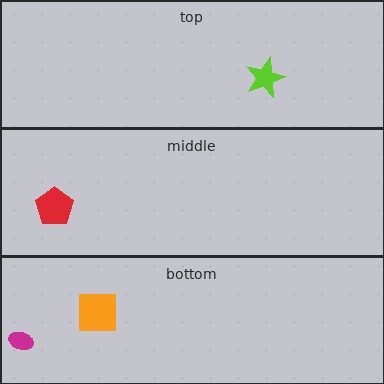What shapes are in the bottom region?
The magenta ellipse, the orange square.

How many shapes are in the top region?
1.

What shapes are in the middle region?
The red pentagon.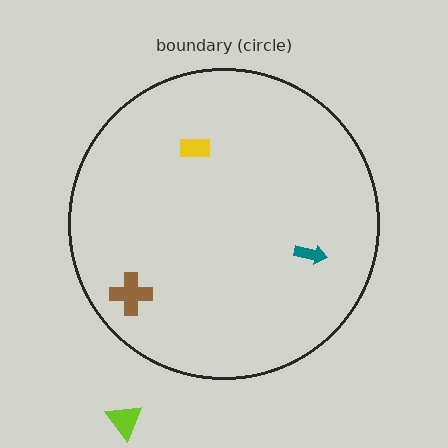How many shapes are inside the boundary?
3 inside, 1 outside.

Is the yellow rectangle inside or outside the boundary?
Inside.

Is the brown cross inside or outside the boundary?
Inside.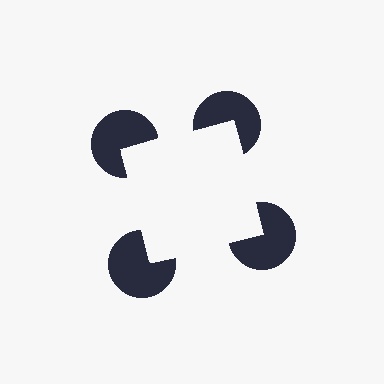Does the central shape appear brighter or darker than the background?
It typically appears slightly brighter than the background, even though no actual brightness change is drawn.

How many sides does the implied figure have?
4 sides.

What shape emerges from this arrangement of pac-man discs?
An illusory square — its edges are inferred from the aligned wedge cuts in the pac-man discs, not physically drawn.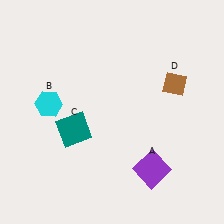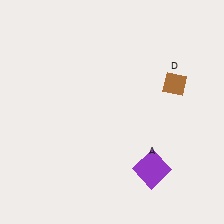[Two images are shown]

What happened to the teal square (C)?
The teal square (C) was removed in Image 2. It was in the bottom-left area of Image 1.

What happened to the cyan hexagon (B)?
The cyan hexagon (B) was removed in Image 2. It was in the top-left area of Image 1.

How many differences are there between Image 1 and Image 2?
There are 2 differences between the two images.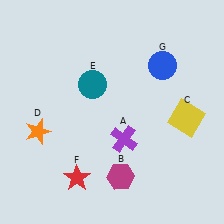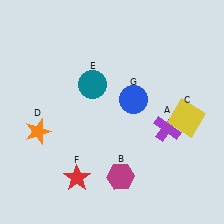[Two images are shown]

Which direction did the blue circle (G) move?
The blue circle (G) moved down.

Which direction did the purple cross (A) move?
The purple cross (A) moved right.